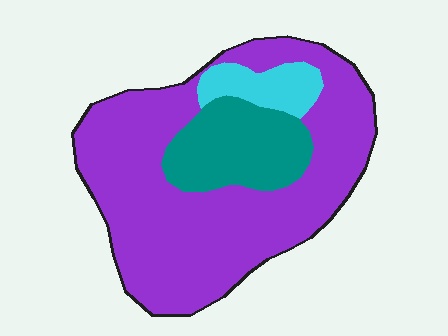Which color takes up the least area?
Cyan, at roughly 10%.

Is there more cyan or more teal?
Teal.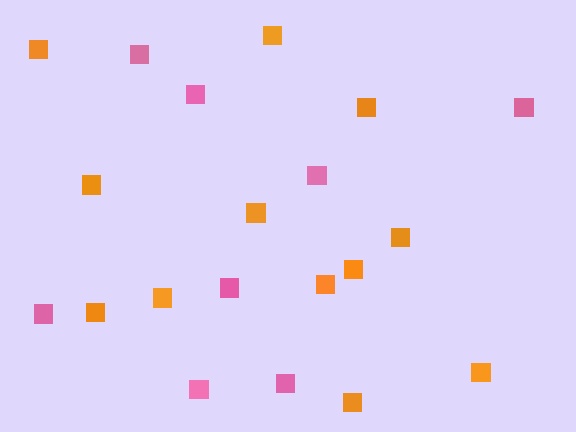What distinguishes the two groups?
There are 2 groups: one group of pink squares (8) and one group of orange squares (12).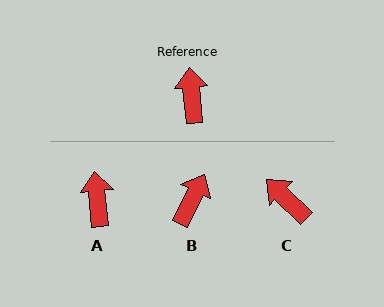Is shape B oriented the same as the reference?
No, it is off by about 31 degrees.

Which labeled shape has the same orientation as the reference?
A.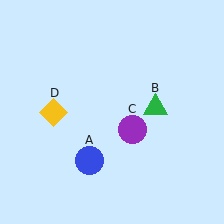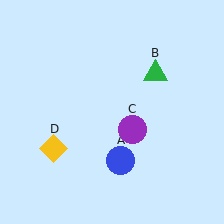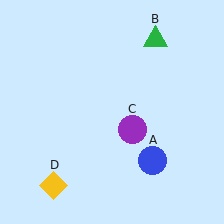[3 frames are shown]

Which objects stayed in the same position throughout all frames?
Purple circle (object C) remained stationary.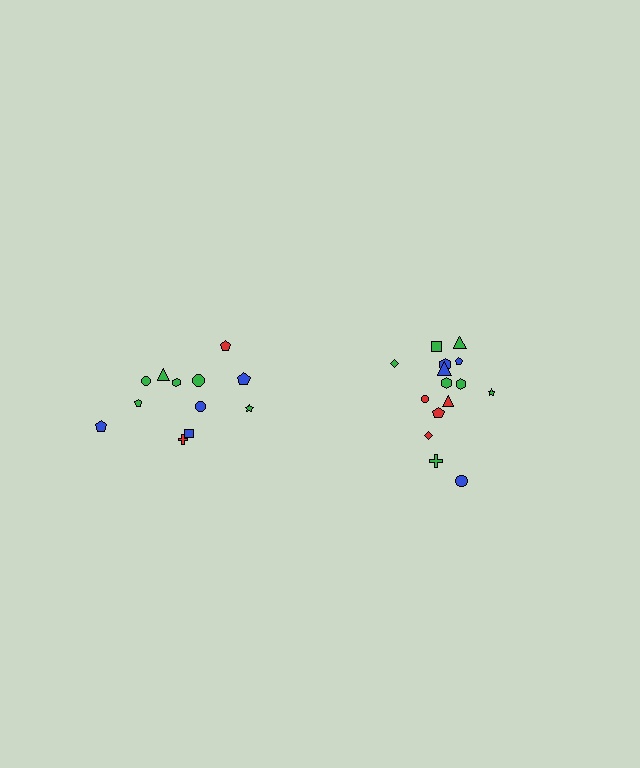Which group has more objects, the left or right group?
The right group.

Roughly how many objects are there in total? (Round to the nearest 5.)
Roughly 25 objects in total.